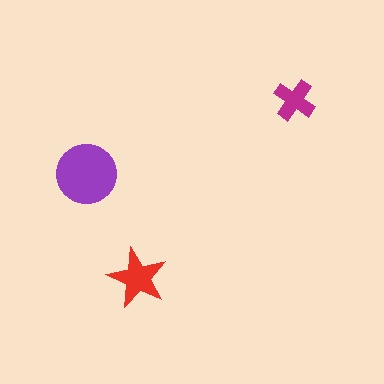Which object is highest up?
The magenta cross is topmost.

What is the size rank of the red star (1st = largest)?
2nd.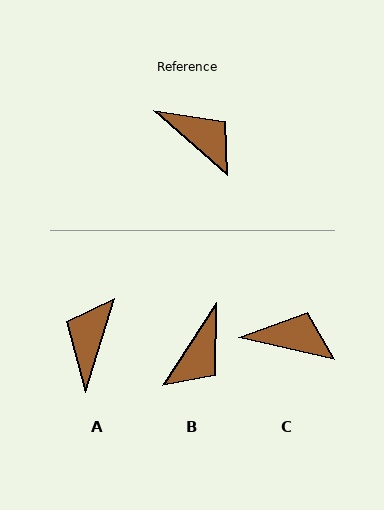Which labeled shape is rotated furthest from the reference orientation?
A, about 114 degrees away.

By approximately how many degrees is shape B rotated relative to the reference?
Approximately 82 degrees clockwise.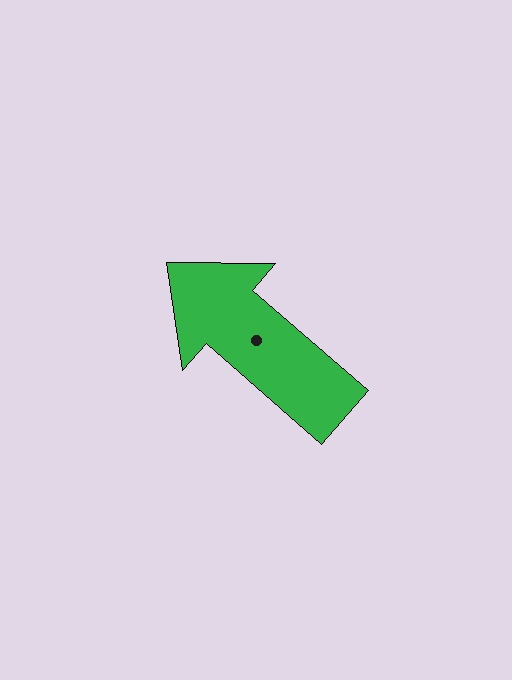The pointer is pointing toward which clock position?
Roughly 10 o'clock.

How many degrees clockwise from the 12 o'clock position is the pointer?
Approximately 311 degrees.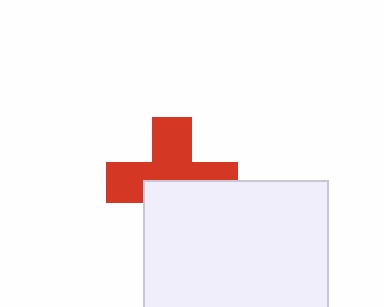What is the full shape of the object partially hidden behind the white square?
The partially hidden object is a red cross.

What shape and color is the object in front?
The object in front is a white square.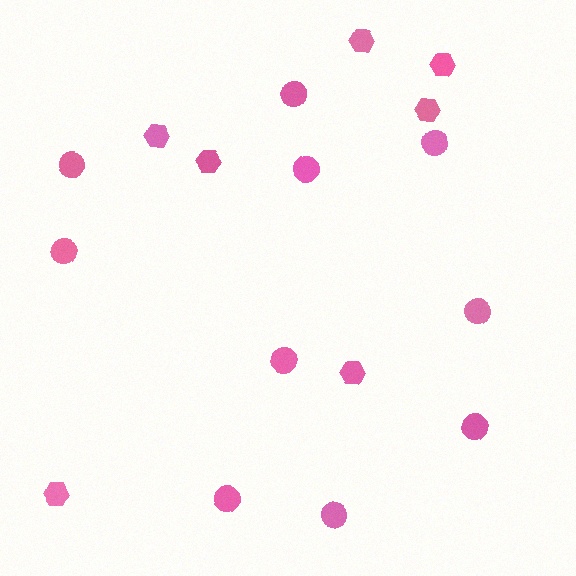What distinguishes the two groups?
There are 2 groups: one group of hexagons (7) and one group of circles (10).